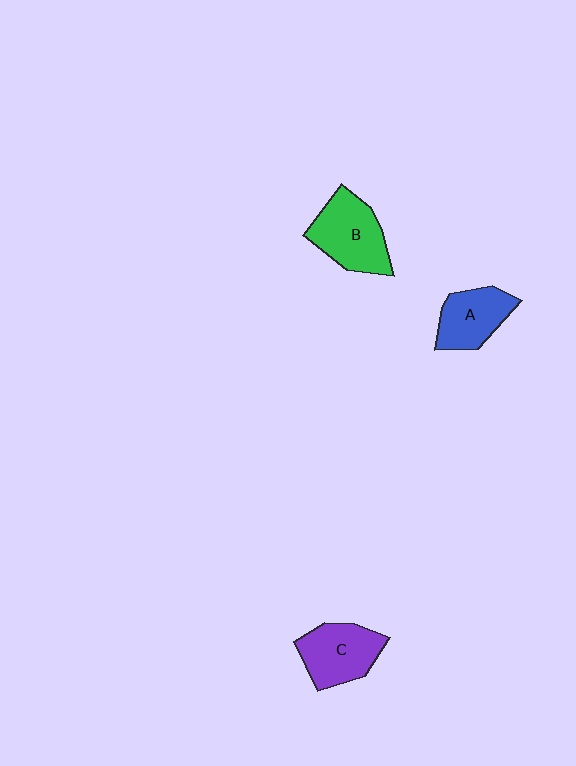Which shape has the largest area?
Shape B (green).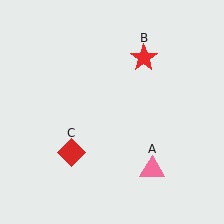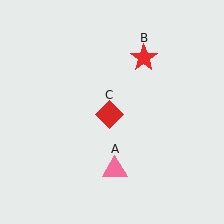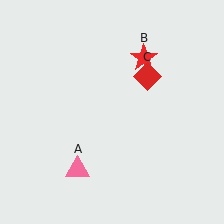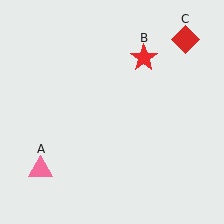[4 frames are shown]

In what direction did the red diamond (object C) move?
The red diamond (object C) moved up and to the right.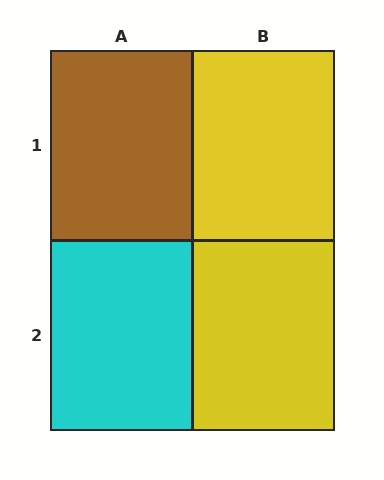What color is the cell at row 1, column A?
Brown.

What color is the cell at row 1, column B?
Yellow.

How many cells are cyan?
1 cell is cyan.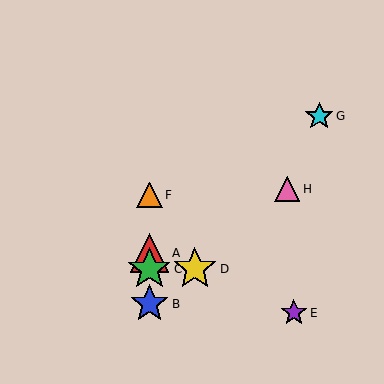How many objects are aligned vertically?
4 objects (A, B, C, F) are aligned vertically.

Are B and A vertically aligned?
Yes, both are at x≈149.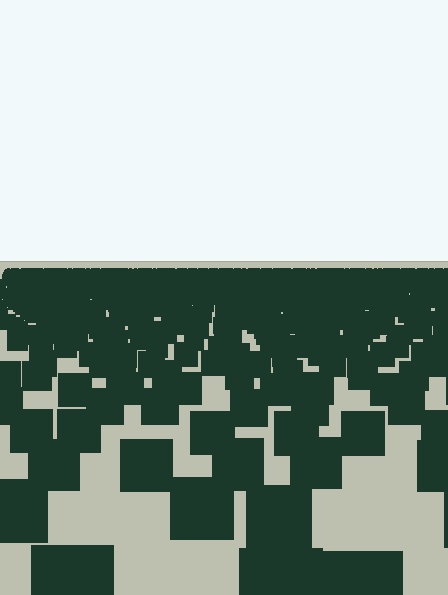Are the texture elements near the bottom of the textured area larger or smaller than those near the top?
Larger. Near the bottom, elements are closer to the viewer and appear at a bigger on-screen size.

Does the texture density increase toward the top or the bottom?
Density increases toward the top.